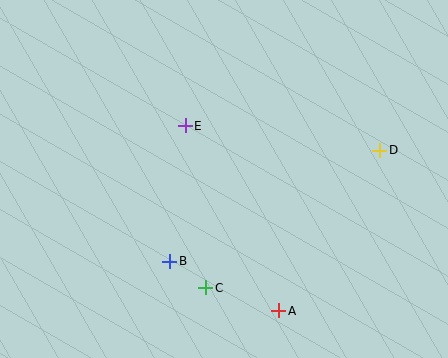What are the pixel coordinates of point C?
Point C is at (206, 288).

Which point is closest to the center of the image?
Point E at (185, 126) is closest to the center.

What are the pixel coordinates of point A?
Point A is at (279, 311).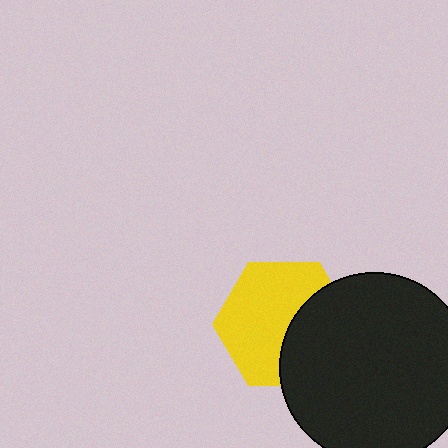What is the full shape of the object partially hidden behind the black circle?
The partially hidden object is a yellow hexagon.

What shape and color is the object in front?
The object in front is a black circle.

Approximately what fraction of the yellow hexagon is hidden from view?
Roughly 38% of the yellow hexagon is hidden behind the black circle.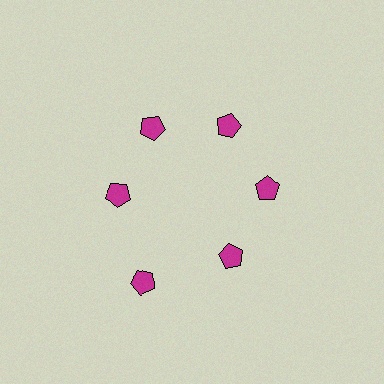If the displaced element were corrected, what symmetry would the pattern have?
It would have 6-fold rotational symmetry — the pattern would map onto itself every 60 degrees.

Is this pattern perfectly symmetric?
No. The 6 magenta pentagons are arranged in a ring, but one element near the 7 o'clock position is pushed outward from the center, breaking the 6-fold rotational symmetry.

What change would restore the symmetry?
The symmetry would be restored by moving it inward, back onto the ring so that all 6 pentagons sit at equal angles and equal distance from the center.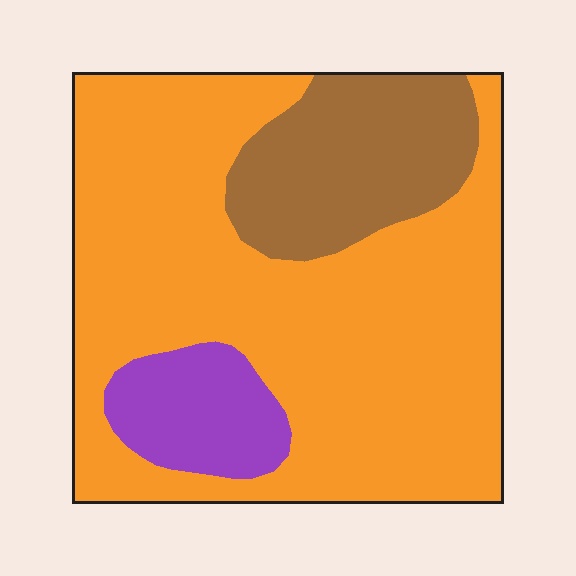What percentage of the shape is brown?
Brown covers roughly 20% of the shape.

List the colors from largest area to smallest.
From largest to smallest: orange, brown, purple.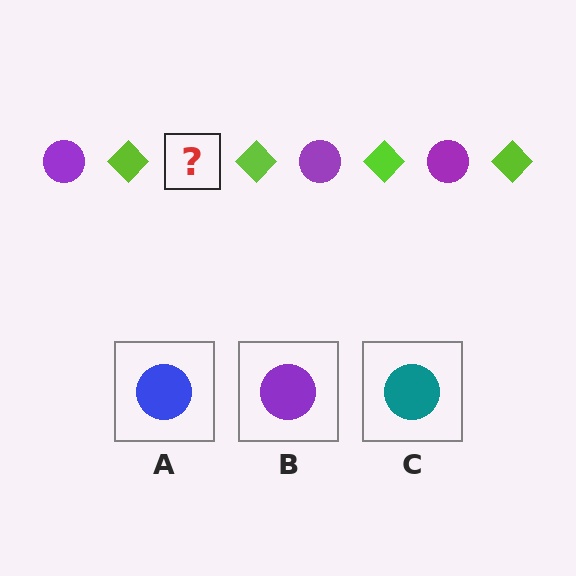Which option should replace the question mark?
Option B.